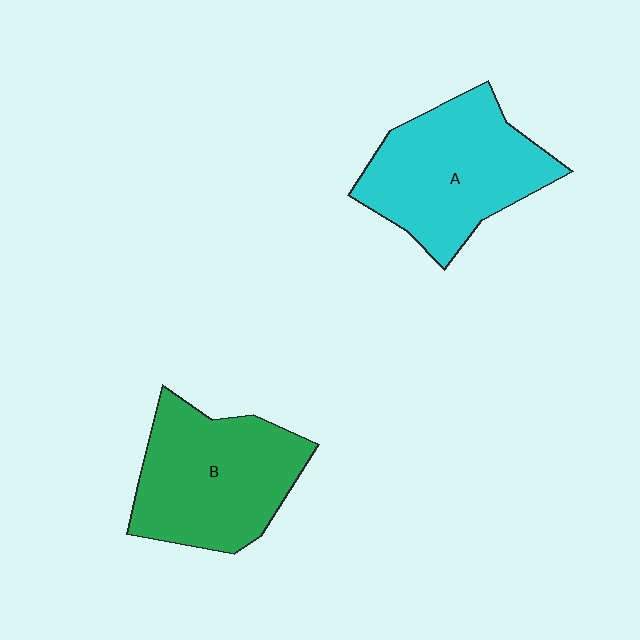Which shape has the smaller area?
Shape B (green).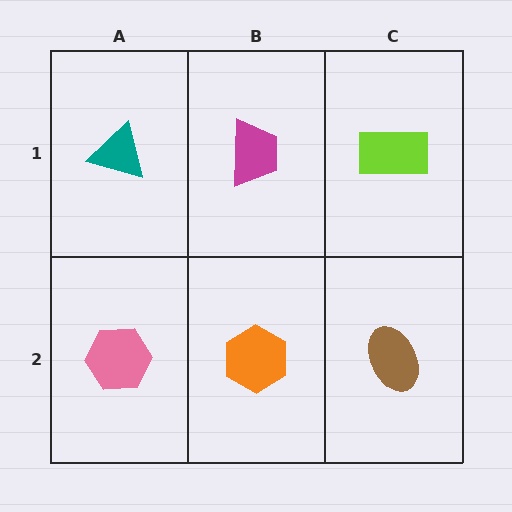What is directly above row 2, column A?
A teal triangle.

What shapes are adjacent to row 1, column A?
A pink hexagon (row 2, column A), a magenta trapezoid (row 1, column B).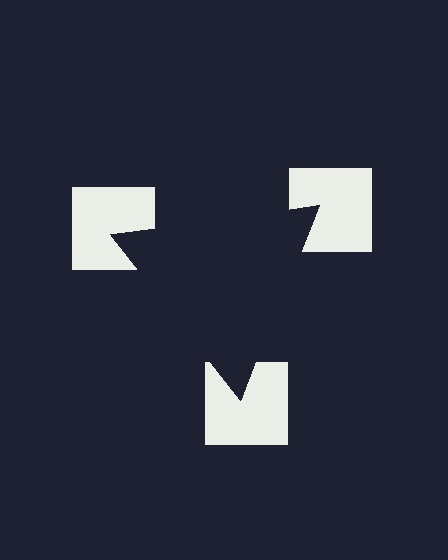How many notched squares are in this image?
There are 3 — one at each vertex of the illusory triangle.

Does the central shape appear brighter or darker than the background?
It typically appears slightly darker than the background, even though no actual brightness change is drawn.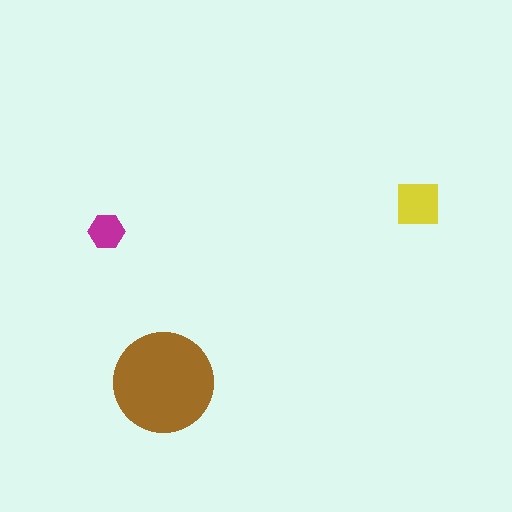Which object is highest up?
The yellow square is topmost.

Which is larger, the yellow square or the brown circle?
The brown circle.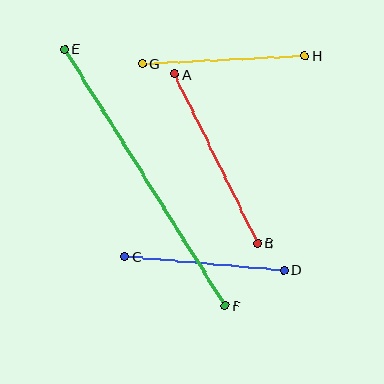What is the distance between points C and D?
The distance is approximately 160 pixels.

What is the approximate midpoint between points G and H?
The midpoint is at approximately (224, 60) pixels.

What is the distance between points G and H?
The distance is approximately 163 pixels.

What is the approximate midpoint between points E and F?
The midpoint is at approximately (145, 178) pixels.